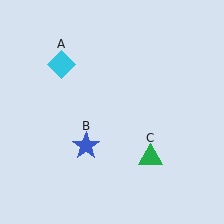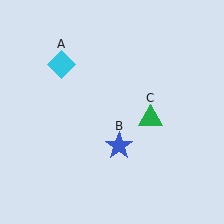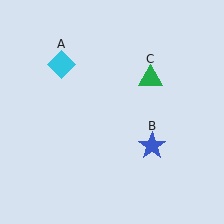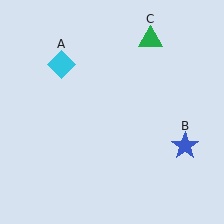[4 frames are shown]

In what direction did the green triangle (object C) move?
The green triangle (object C) moved up.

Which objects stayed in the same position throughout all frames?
Cyan diamond (object A) remained stationary.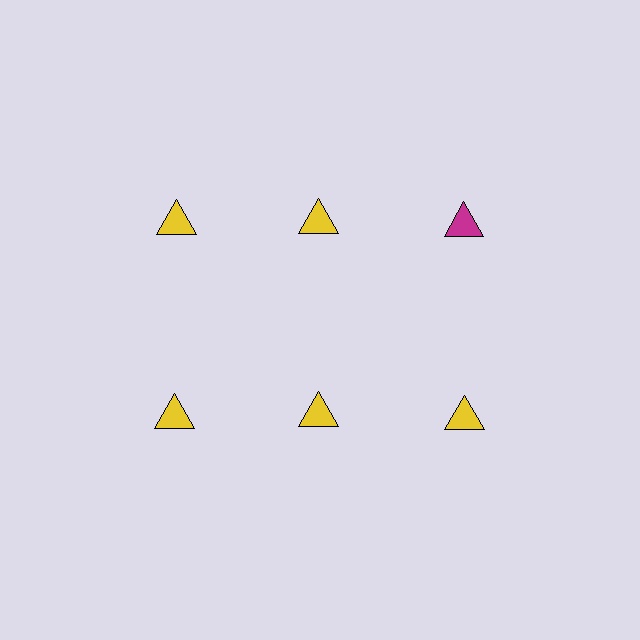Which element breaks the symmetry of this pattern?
The magenta triangle in the top row, center column breaks the symmetry. All other shapes are yellow triangles.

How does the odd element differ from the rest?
It has a different color: magenta instead of yellow.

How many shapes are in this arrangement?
There are 6 shapes arranged in a grid pattern.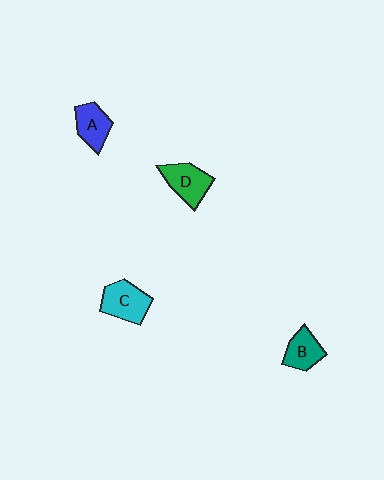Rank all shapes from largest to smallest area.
From largest to smallest: C (cyan), D (green), A (blue), B (teal).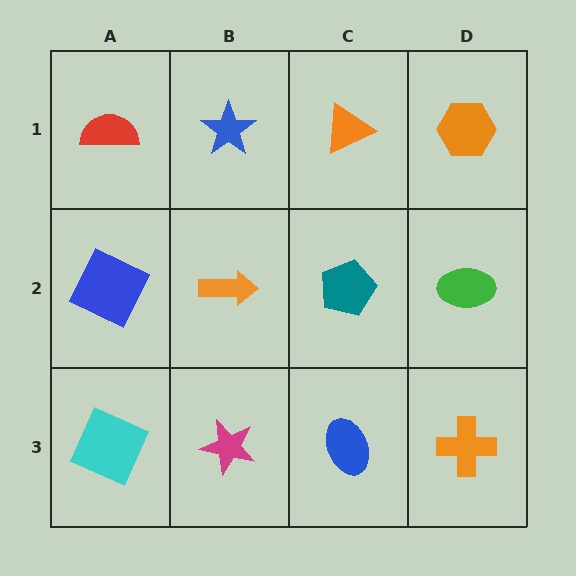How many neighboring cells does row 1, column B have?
3.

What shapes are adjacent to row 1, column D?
A green ellipse (row 2, column D), an orange triangle (row 1, column C).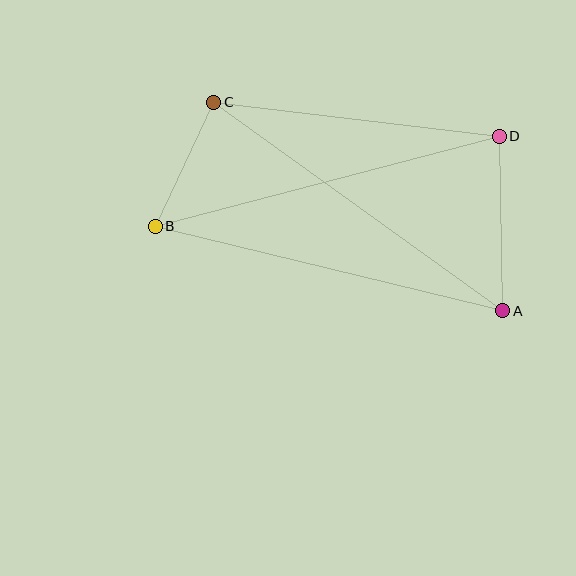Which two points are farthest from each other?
Points A and B are farthest from each other.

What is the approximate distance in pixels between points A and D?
The distance between A and D is approximately 174 pixels.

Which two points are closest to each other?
Points B and C are closest to each other.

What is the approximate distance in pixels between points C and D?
The distance between C and D is approximately 288 pixels.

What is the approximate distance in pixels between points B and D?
The distance between B and D is approximately 356 pixels.